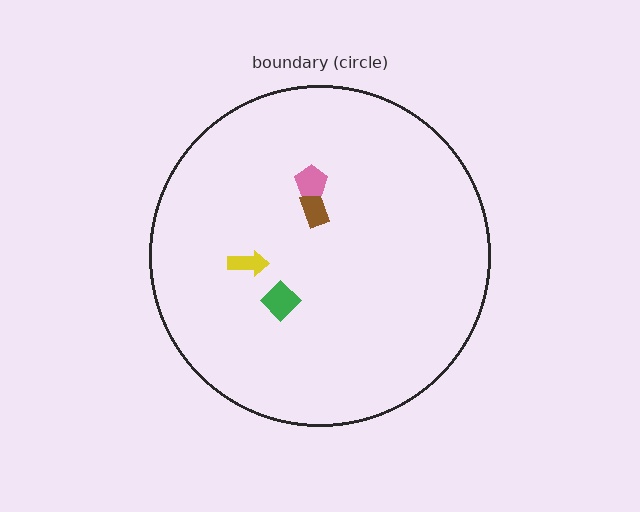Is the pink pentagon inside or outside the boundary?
Inside.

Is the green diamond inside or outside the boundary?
Inside.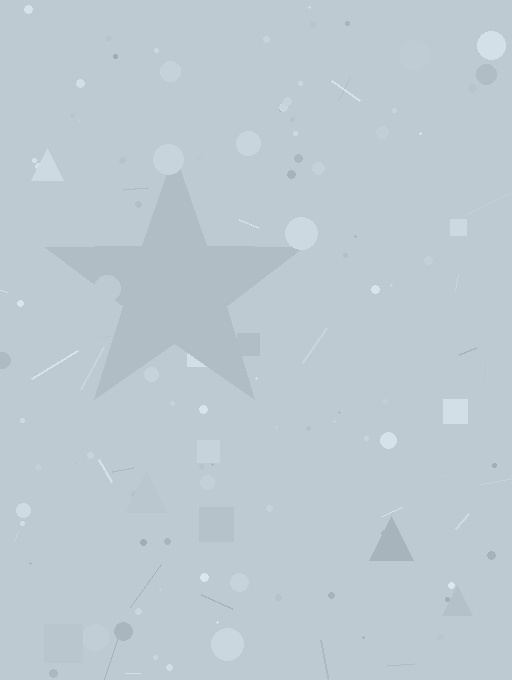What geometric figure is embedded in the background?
A star is embedded in the background.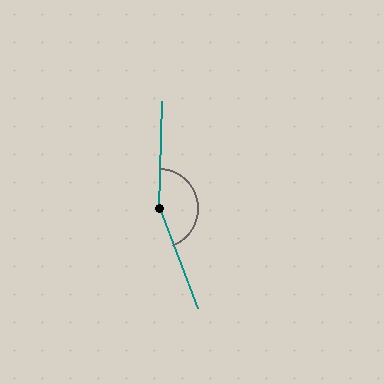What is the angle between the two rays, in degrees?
Approximately 158 degrees.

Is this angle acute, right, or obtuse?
It is obtuse.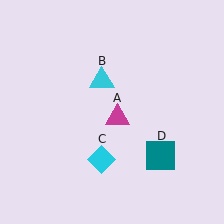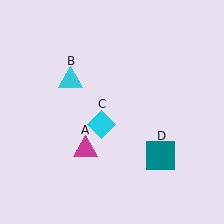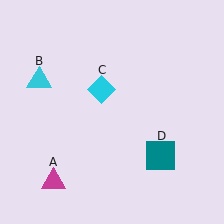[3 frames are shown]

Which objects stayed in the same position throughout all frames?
Teal square (object D) remained stationary.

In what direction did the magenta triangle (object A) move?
The magenta triangle (object A) moved down and to the left.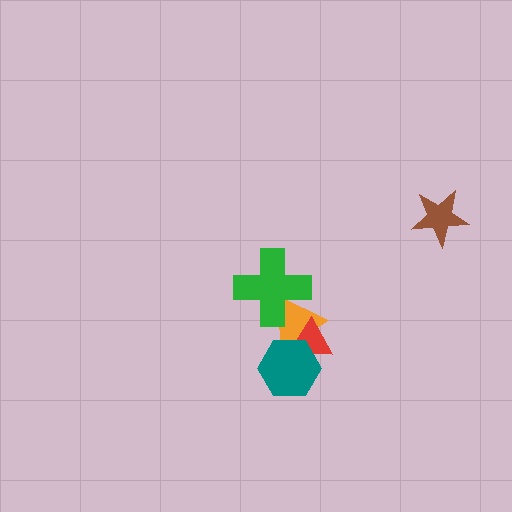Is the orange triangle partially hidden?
Yes, it is partially covered by another shape.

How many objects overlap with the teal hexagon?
2 objects overlap with the teal hexagon.